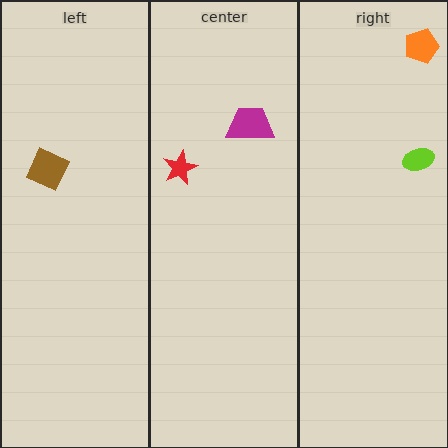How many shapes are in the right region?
2.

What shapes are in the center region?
The red star, the magenta trapezoid.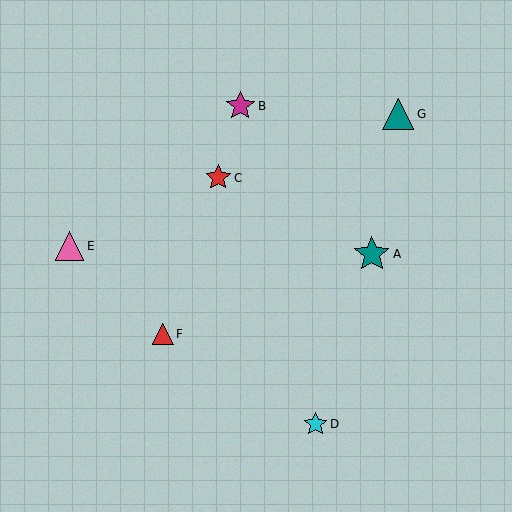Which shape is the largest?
The teal star (labeled A) is the largest.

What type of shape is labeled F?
Shape F is a red triangle.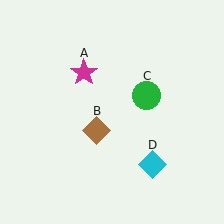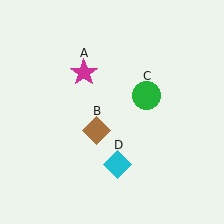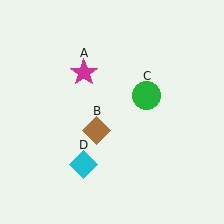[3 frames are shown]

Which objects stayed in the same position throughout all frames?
Magenta star (object A) and brown diamond (object B) and green circle (object C) remained stationary.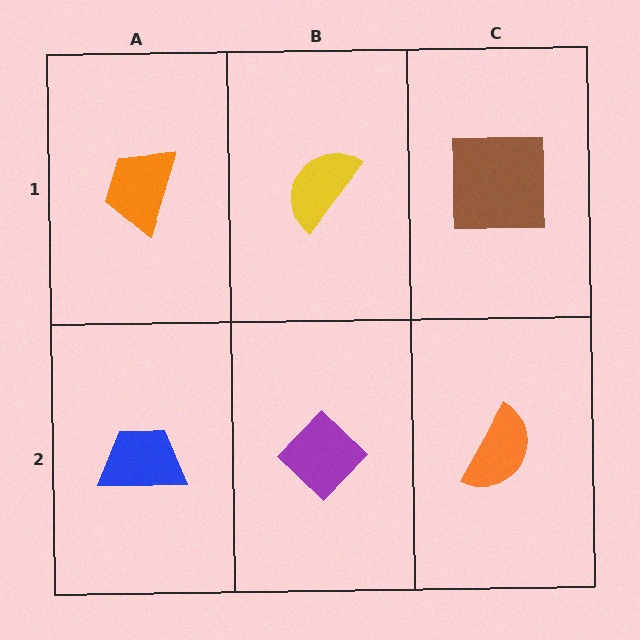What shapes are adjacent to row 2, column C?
A brown square (row 1, column C), a purple diamond (row 2, column B).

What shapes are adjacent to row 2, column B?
A yellow semicircle (row 1, column B), a blue trapezoid (row 2, column A), an orange semicircle (row 2, column C).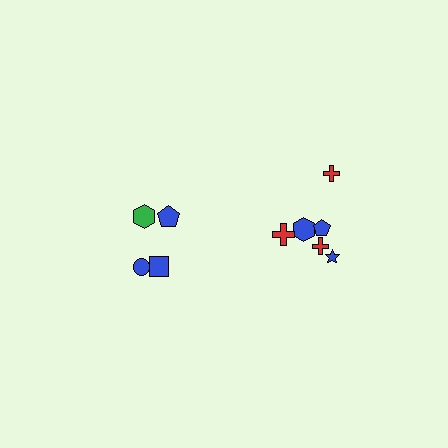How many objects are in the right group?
There are 6 objects.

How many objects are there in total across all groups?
There are 10 objects.